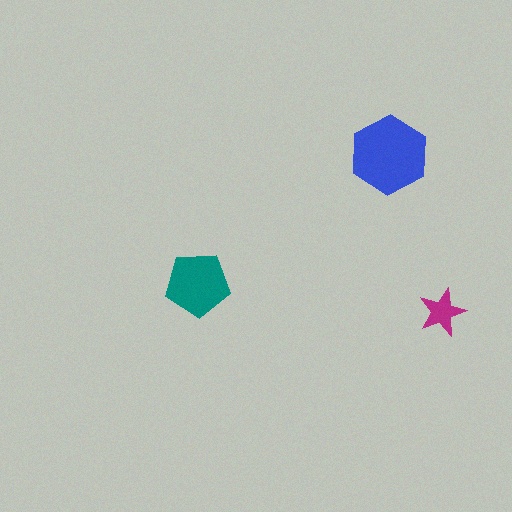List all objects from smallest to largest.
The magenta star, the teal pentagon, the blue hexagon.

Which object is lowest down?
The magenta star is bottommost.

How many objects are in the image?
There are 3 objects in the image.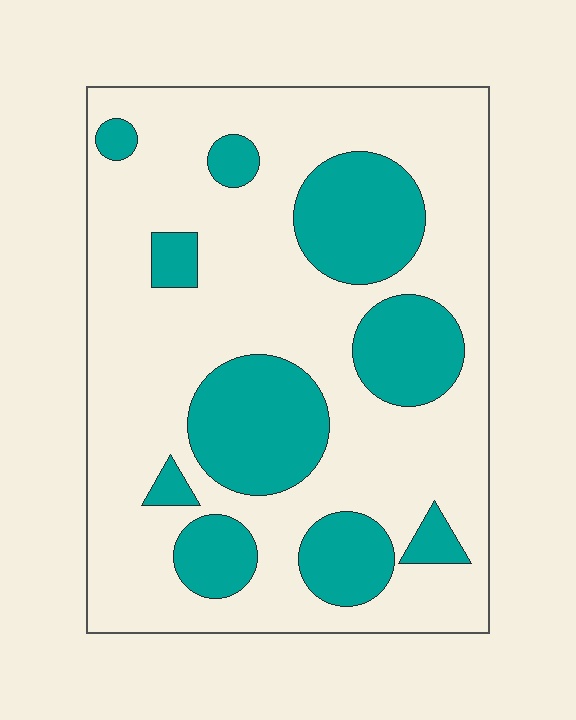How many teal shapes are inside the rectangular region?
10.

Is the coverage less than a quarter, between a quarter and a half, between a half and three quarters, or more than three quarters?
Between a quarter and a half.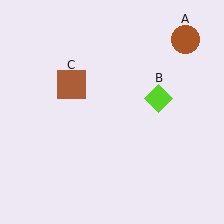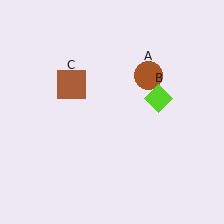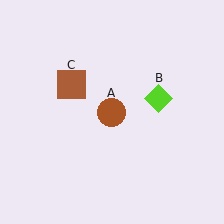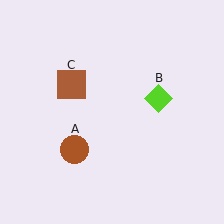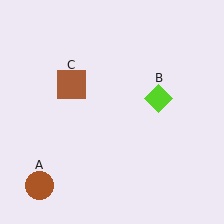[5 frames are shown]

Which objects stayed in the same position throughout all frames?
Lime diamond (object B) and brown square (object C) remained stationary.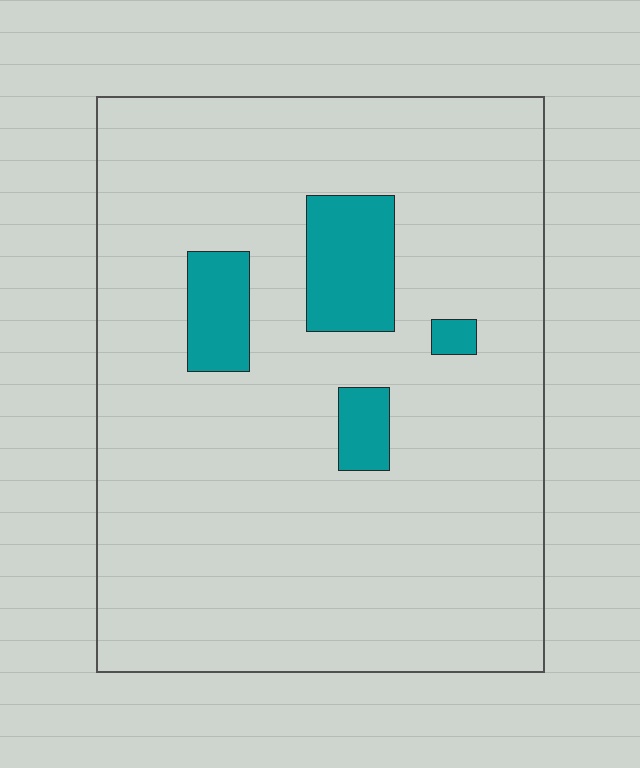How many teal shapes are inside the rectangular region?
4.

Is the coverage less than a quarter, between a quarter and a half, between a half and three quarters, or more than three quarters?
Less than a quarter.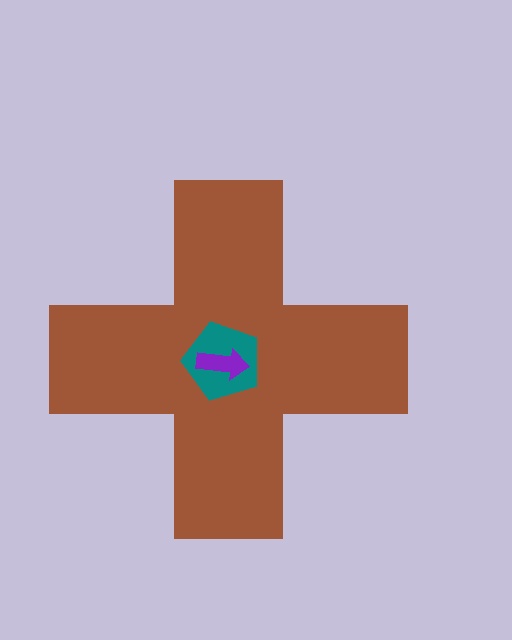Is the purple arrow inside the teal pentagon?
Yes.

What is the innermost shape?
The purple arrow.